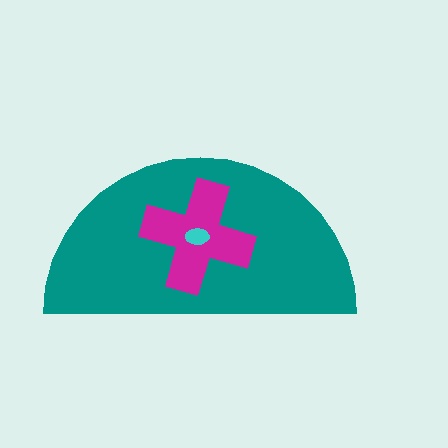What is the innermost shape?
The cyan ellipse.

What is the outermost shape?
The teal semicircle.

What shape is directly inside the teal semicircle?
The magenta cross.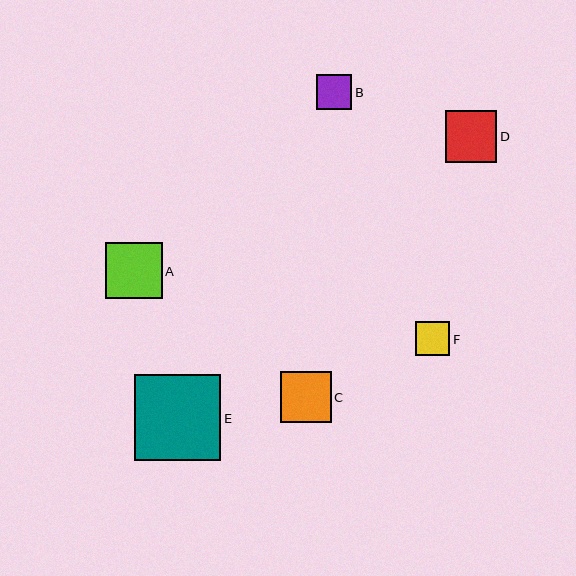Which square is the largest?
Square E is the largest with a size of approximately 86 pixels.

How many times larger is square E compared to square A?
Square E is approximately 1.5 times the size of square A.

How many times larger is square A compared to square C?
Square A is approximately 1.1 times the size of square C.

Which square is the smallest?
Square F is the smallest with a size of approximately 34 pixels.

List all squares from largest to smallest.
From largest to smallest: E, A, D, C, B, F.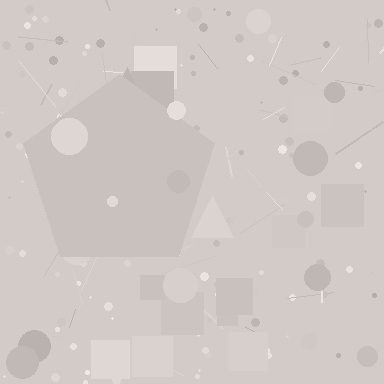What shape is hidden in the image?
A pentagon is hidden in the image.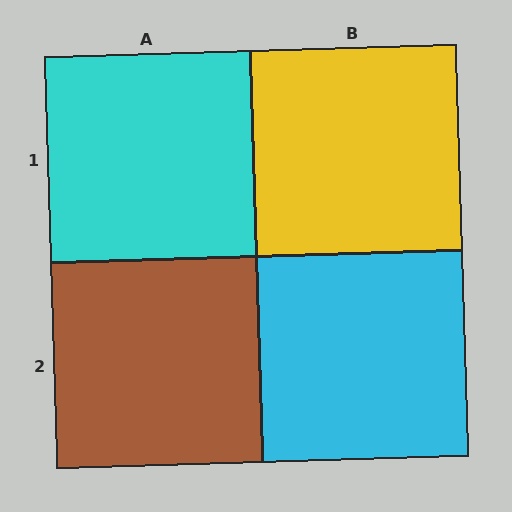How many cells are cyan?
2 cells are cyan.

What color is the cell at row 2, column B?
Cyan.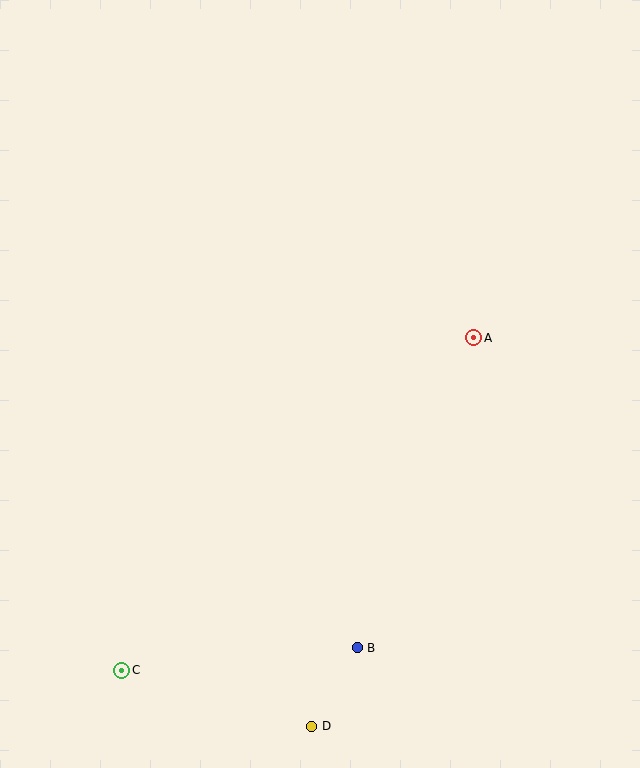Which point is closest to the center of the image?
Point A at (474, 338) is closest to the center.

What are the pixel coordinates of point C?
Point C is at (122, 670).